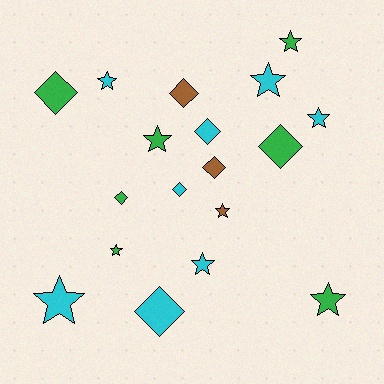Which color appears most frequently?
Cyan, with 8 objects.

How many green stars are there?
There are 4 green stars.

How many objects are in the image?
There are 18 objects.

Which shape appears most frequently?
Star, with 10 objects.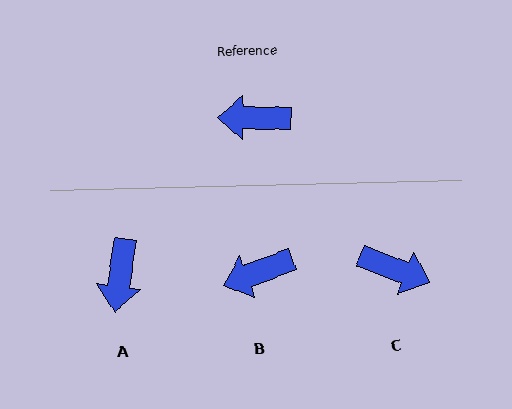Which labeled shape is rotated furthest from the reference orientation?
C, about 159 degrees away.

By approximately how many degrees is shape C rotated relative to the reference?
Approximately 159 degrees counter-clockwise.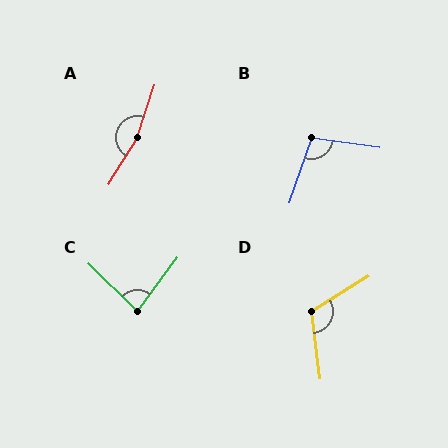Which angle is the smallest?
C, at approximately 83 degrees.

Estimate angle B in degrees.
Approximately 101 degrees.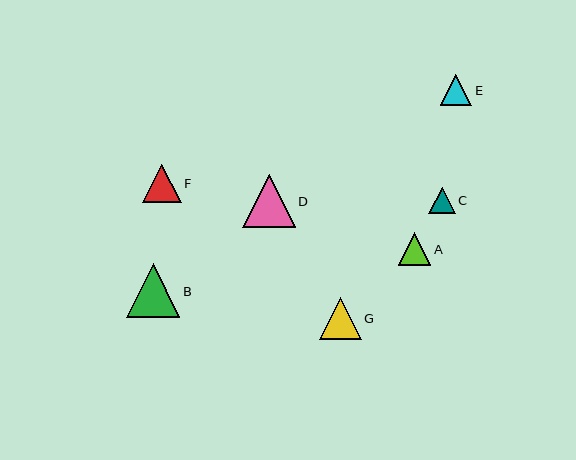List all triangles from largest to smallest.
From largest to smallest: B, D, G, F, A, E, C.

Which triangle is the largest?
Triangle B is the largest with a size of approximately 53 pixels.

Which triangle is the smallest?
Triangle C is the smallest with a size of approximately 26 pixels.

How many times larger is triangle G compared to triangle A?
Triangle G is approximately 1.3 times the size of triangle A.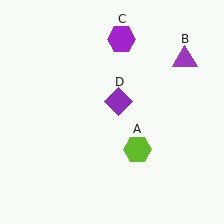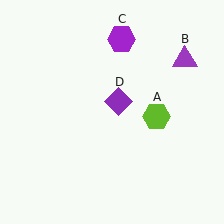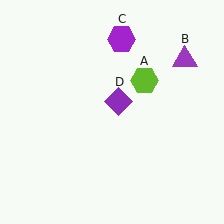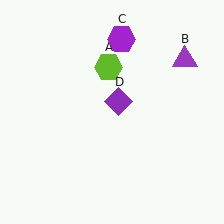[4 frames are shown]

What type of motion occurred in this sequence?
The lime hexagon (object A) rotated counterclockwise around the center of the scene.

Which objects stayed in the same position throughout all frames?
Purple triangle (object B) and purple hexagon (object C) and purple diamond (object D) remained stationary.